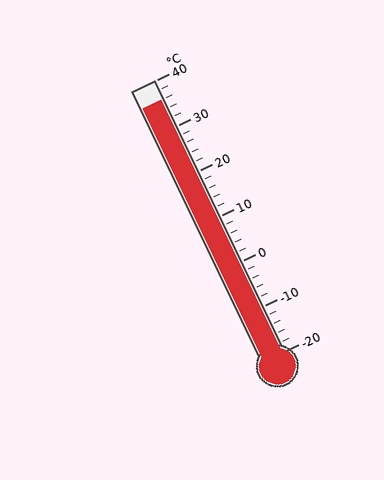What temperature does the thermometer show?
The thermometer shows approximately 36°C.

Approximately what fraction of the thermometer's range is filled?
The thermometer is filled to approximately 95% of its range.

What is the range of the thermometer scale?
The thermometer scale ranges from -20°C to 40°C.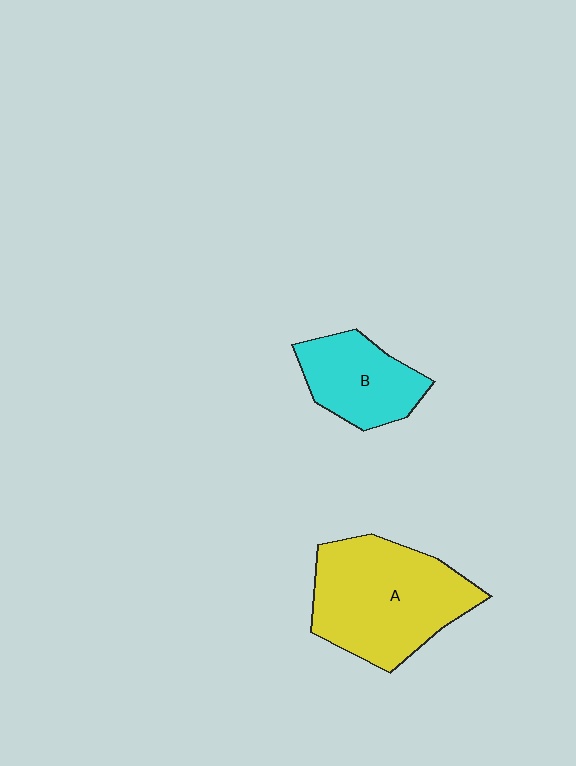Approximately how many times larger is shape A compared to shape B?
Approximately 1.8 times.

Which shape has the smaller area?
Shape B (cyan).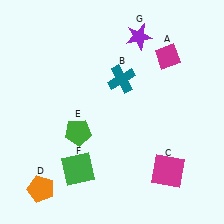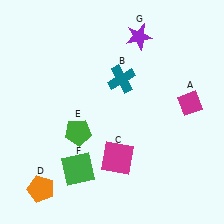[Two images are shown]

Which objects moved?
The objects that moved are: the magenta diamond (A), the magenta square (C).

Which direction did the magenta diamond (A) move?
The magenta diamond (A) moved down.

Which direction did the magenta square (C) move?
The magenta square (C) moved left.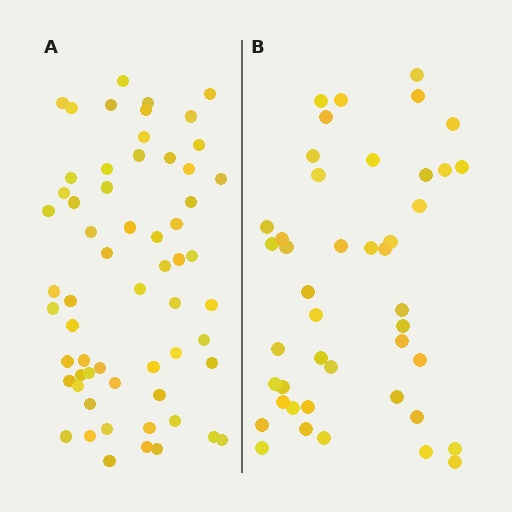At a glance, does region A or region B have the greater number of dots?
Region A (the left region) has more dots.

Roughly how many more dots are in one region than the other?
Region A has approximately 15 more dots than region B.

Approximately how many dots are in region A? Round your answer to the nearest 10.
About 60 dots.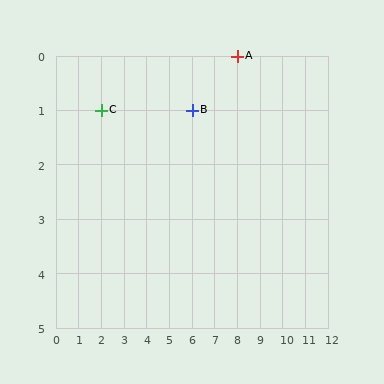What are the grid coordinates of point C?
Point C is at grid coordinates (2, 1).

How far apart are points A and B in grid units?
Points A and B are 2 columns and 1 row apart (about 2.2 grid units diagonally).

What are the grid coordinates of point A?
Point A is at grid coordinates (8, 0).